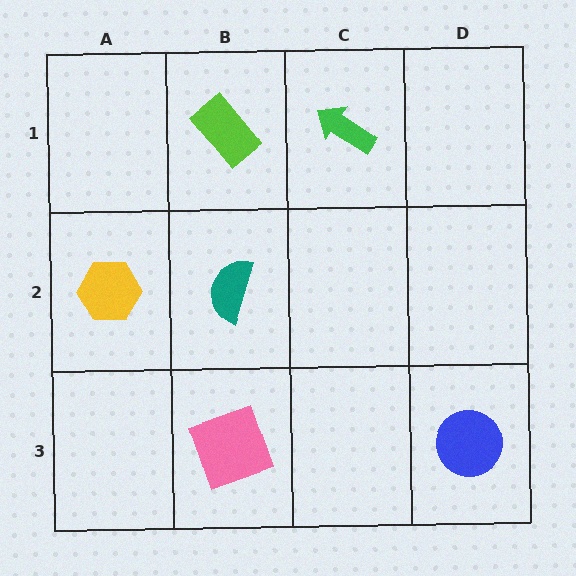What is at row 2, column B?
A teal semicircle.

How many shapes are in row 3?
2 shapes.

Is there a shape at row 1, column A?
No, that cell is empty.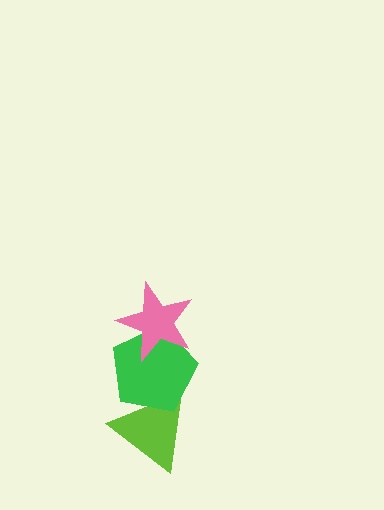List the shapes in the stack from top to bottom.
From top to bottom: the pink star, the green pentagon, the lime triangle.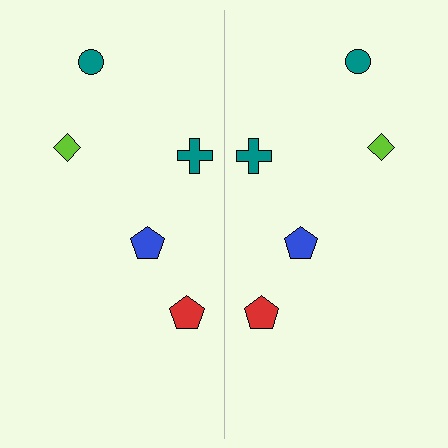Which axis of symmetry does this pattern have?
The pattern has a vertical axis of symmetry running through the center of the image.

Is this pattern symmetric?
Yes, this pattern has bilateral (reflection) symmetry.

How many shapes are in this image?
There are 10 shapes in this image.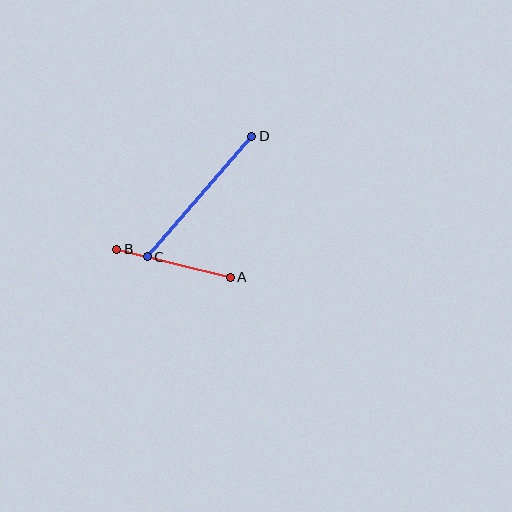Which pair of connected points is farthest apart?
Points C and D are farthest apart.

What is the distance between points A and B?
The distance is approximately 117 pixels.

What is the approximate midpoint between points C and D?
The midpoint is at approximately (199, 197) pixels.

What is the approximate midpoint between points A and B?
The midpoint is at approximately (174, 263) pixels.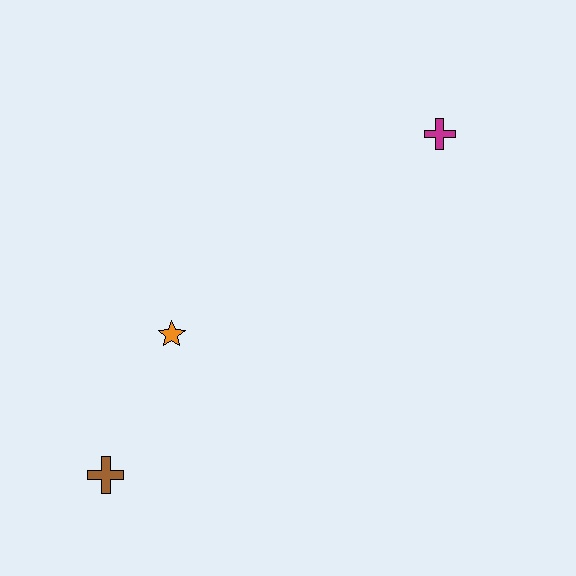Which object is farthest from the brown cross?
The magenta cross is farthest from the brown cross.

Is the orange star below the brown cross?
No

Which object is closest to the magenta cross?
The orange star is closest to the magenta cross.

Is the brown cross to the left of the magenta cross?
Yes